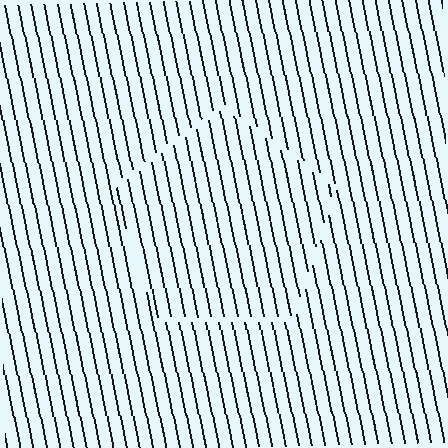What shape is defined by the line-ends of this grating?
An illusory pentagon. The interior of the shape contains the same grating, shifted by half a period — the contour is defined by the phase discontinuity where line-ends from the inner and outer gratings abut.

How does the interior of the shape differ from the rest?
The interior of the shape contains the same grating, shifted by half a period — the contour is defined by the phase discontinuity where line-ends from the inner and outer gratings abut.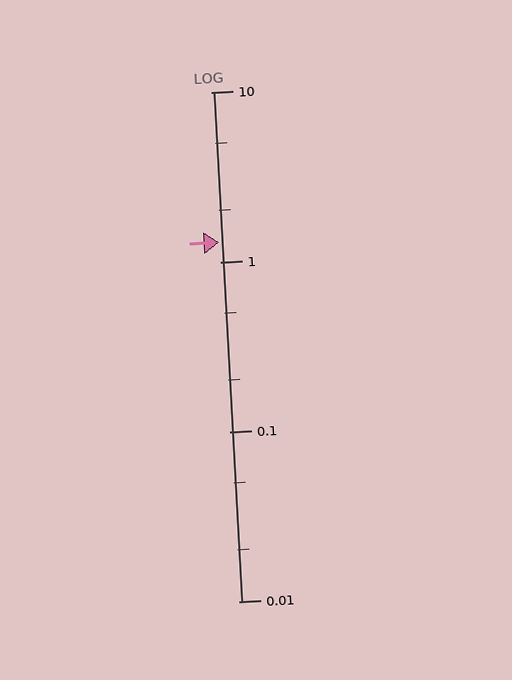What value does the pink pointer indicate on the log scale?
The pointer indicates approximately 1.3.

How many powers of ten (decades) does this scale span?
The scale spans 3 decades, from 0.01 to 10.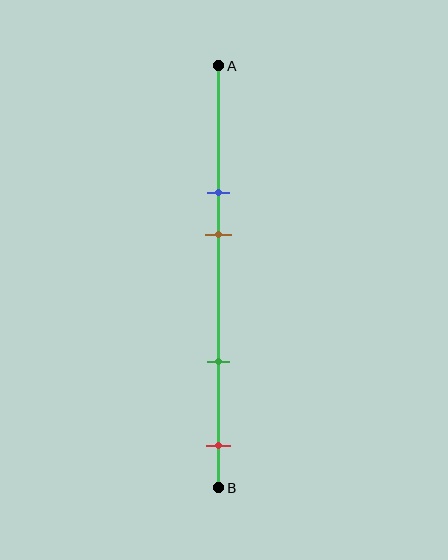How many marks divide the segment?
There are 4 marks dividing the segment.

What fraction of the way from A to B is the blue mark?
The blue mark is approximately 30% (0.3) of the way from A to B.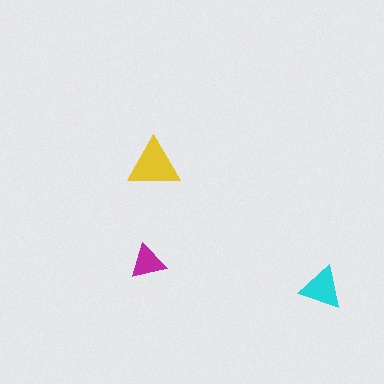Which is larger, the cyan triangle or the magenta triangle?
The cyan one.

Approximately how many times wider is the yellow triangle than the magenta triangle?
About 1.5 times wider.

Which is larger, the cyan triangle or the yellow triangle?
The yellow one.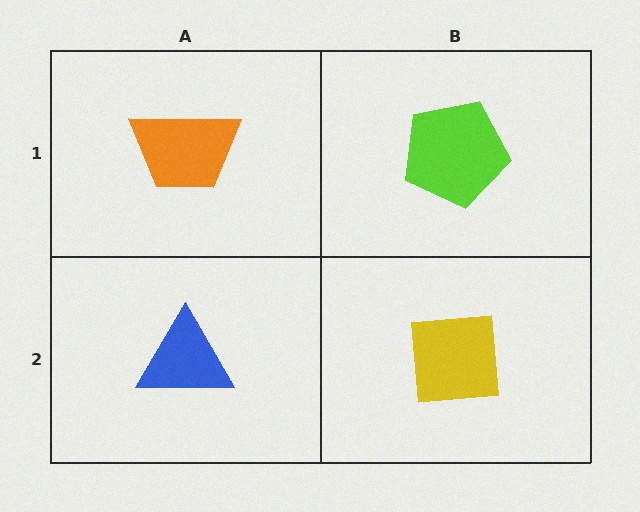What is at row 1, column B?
A lime pentagon.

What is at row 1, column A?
An orange trapezoid.